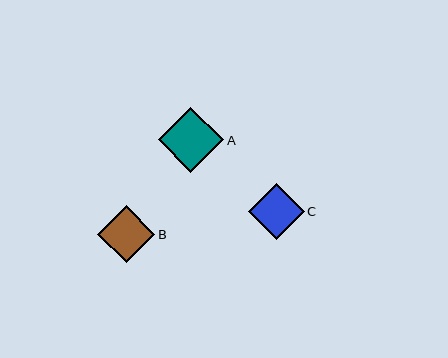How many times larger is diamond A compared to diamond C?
Diamond A is approximately 1.2 times the size of diamond C.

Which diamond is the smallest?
Diamond C is the smallest with a size of approximately 56 pixels.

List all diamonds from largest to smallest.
From largest to smallest: A, B, C.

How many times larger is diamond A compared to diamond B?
Diamond A is approximately 1.1 times the size of diamond B.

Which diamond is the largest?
Diamond A is the largest with a size of approximately 66 pixels.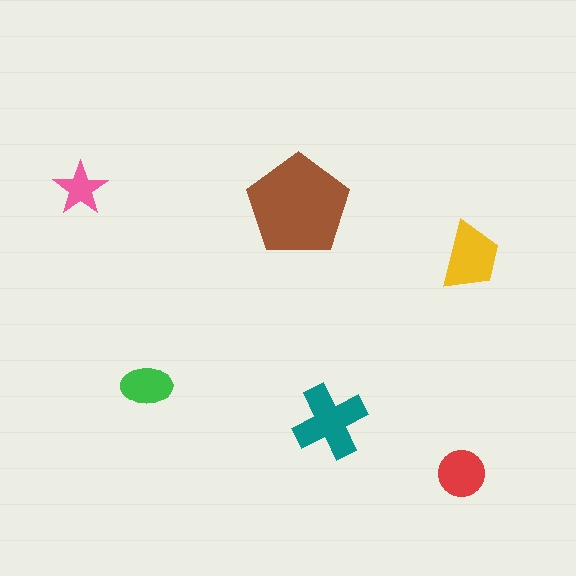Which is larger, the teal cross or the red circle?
The teal cross.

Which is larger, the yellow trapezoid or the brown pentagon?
The brown pentagon.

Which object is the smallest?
The pink star.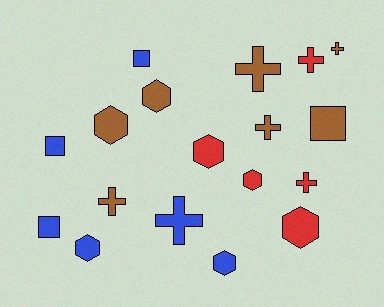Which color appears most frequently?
Brown, with 7 objects.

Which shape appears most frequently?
Hexagon, with 7 objects.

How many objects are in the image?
There are 18 objects.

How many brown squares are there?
There is 1 brown square.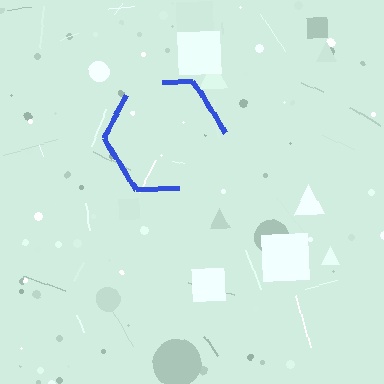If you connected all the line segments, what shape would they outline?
They would outline a hexagon.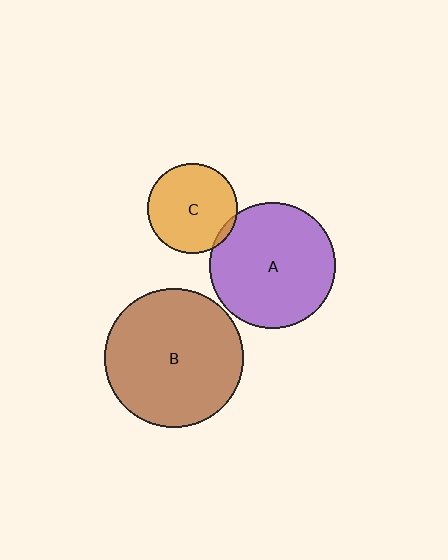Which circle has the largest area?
Circle B (brown).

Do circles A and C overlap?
Yes.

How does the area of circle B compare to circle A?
Approximately 1.2 times.